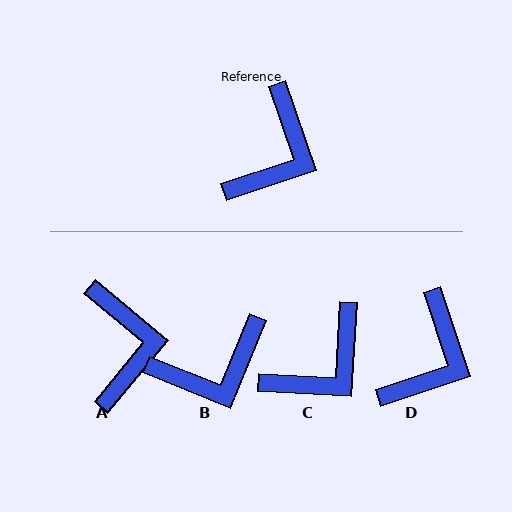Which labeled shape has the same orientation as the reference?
D.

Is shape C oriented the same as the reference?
No, it is off by about 22 degrees.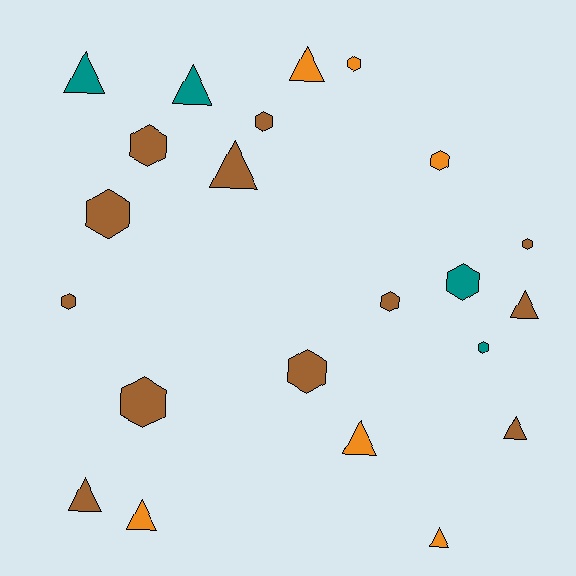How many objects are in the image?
There are 22 objects.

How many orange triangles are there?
There are 4 orange triangles.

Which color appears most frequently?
Brown, with 12 objects.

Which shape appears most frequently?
Hexagon, with 12 objects.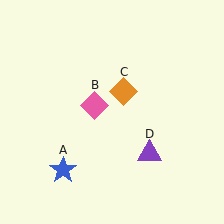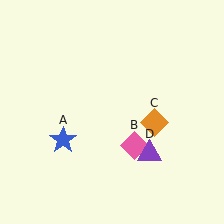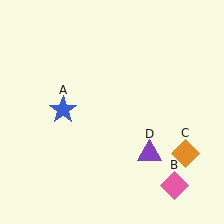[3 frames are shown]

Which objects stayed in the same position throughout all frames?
Purple triangle (object D) remained stationary.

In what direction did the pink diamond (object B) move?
The pink diamond (object B) moved down and to the right.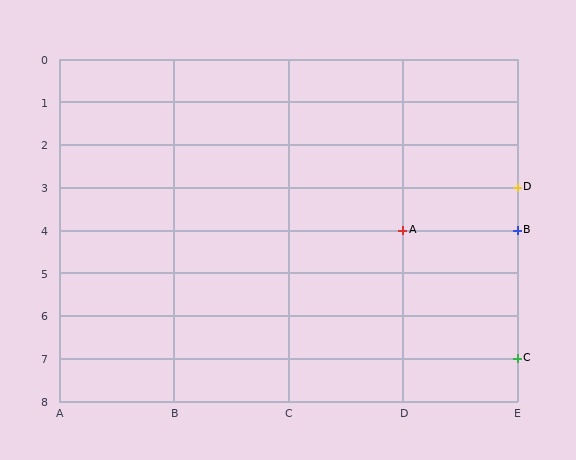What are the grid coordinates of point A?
Point A is at grid coordinates (D, 4).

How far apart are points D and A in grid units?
Points D and A are 1 column and 1 row apart (about 1.4 grid units diagonally).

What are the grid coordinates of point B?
Point B is at grid coordinates (E, 4).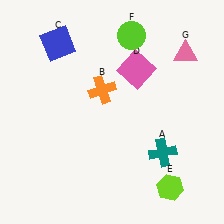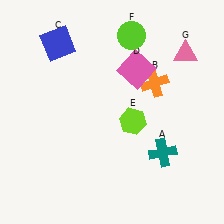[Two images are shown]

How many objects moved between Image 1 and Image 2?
2 objects moved between the two images.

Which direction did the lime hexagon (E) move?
The lime hexagon (E) moved up.